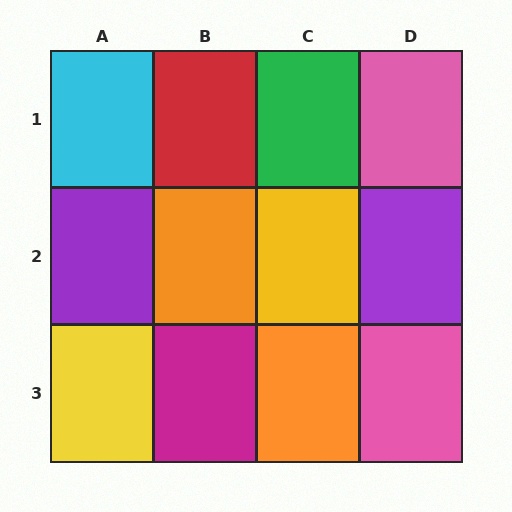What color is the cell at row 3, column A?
Yellow.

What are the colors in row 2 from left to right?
Purple, orange, yellow, purple.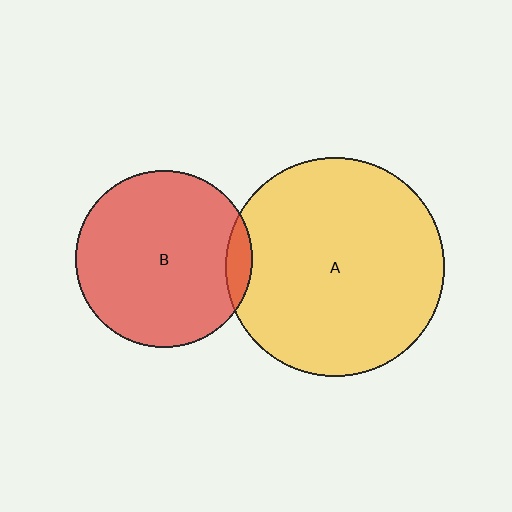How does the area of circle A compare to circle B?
Approximately 1.5 times.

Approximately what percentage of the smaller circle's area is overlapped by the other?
Approximately 5%.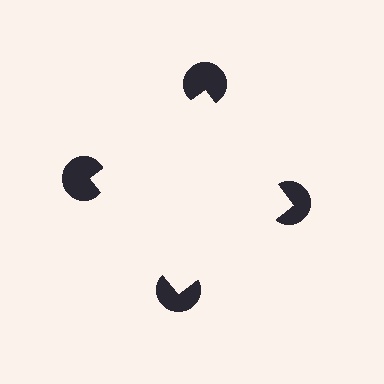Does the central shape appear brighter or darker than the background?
It typically appears slightly brighter than the background, even though no actual brightness change is drawn.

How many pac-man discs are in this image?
There are 4 — one at each vertex of the illusory square.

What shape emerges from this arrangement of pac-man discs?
An illusory square — its edges are inferred from the aligned wedge cuts in the pac-man discs, not physically drawn.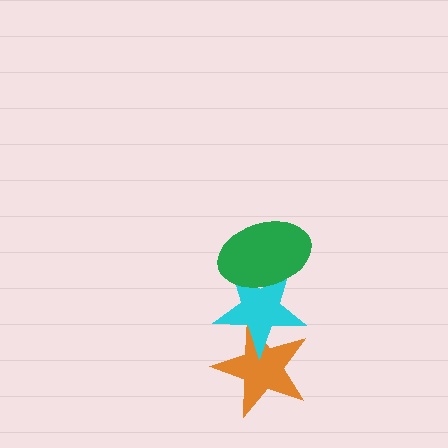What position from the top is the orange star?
The orange star is 3rd from the top.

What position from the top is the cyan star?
The cyan star is 2nd from the top.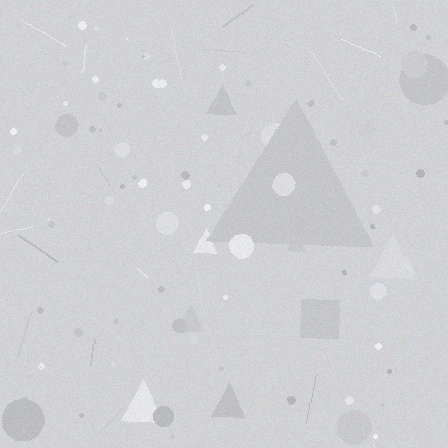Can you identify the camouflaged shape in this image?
The camouflaged shape is a triangle.